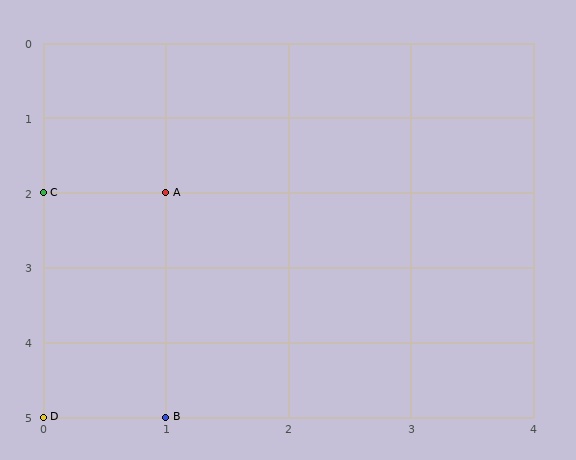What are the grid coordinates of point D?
Point D is at grid coordinates (0, 5).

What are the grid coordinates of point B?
Point B is at grid coordinates (1, 5).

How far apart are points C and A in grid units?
Points C and A are 1 column apart.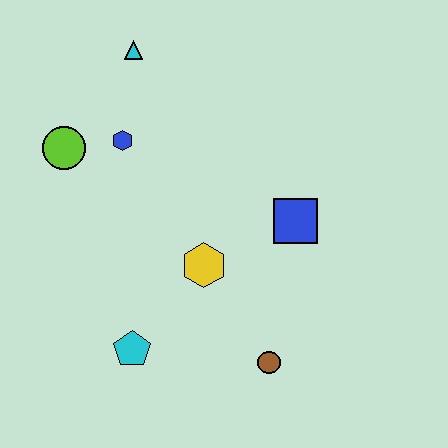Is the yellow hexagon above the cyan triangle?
No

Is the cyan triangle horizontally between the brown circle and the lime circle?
Yes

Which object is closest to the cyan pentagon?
The yellow hexagon is closest to the cyan pentagon.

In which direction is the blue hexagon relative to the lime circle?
The blue hexagon is to the right of the lime circle.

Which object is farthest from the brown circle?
The cyan triangle is farthest from the brown circle.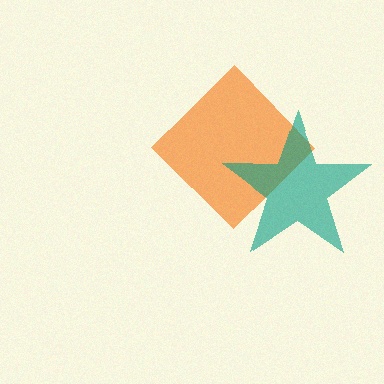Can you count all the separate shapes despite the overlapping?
Yes, there are 2 separate shapes.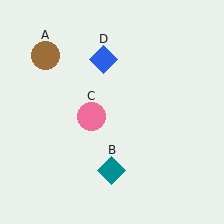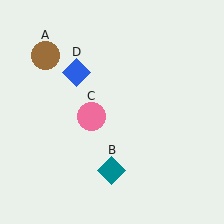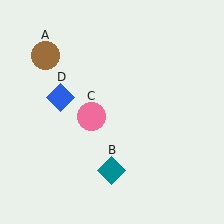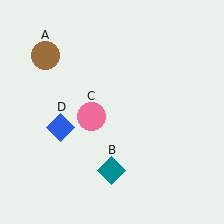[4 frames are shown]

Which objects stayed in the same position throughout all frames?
Brown circle (object A) and teal diamond (object B) and pink circle (object C) remained stationary.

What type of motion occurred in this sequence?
The blue diamond (object D) rotated counterclockwise around the center of the scene.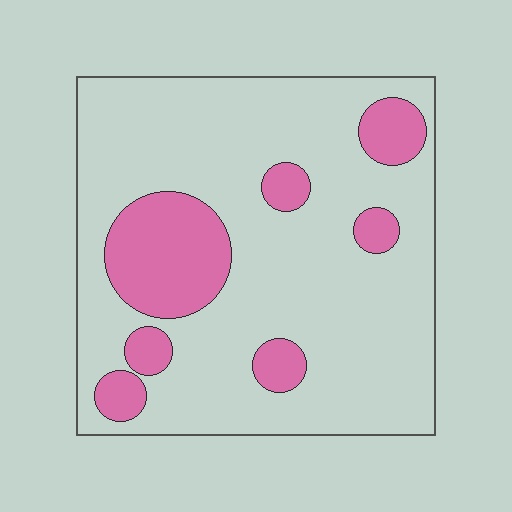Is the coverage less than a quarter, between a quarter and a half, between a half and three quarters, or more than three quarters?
Less than a quarter.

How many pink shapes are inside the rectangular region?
7.